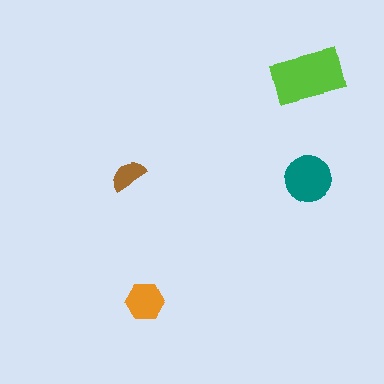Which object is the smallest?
The brown semicircle.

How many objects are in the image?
There are 4 objects in the image.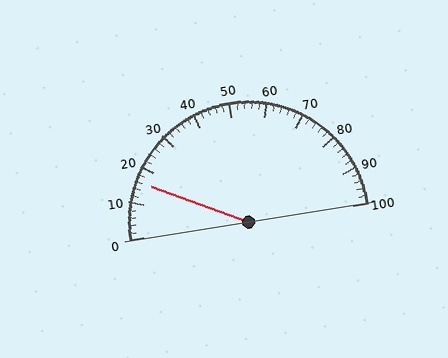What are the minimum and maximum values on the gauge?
The gauge ranges from 0 to 100.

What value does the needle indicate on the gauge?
The needle indicates approximately 16.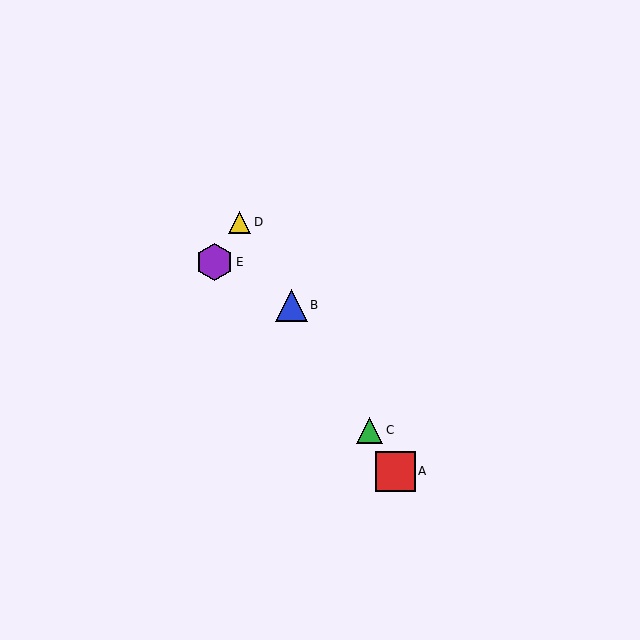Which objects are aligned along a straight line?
Objects A, B, C, D are aligned along a straight line.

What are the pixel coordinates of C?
Object C is at (370, 430).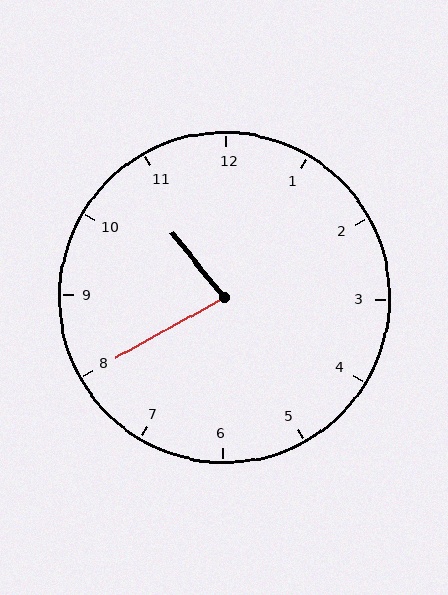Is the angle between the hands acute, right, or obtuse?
It is acute.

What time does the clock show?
10:40.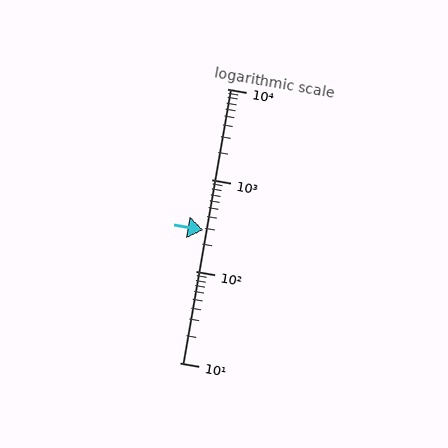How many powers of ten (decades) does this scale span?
The scale spans 3 decades, from 10 to 10000.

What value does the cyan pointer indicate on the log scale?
The pointer indicates approximately 280.